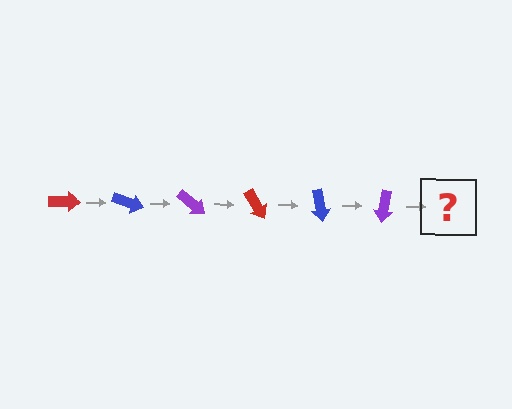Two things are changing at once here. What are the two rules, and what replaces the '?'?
The two rules are that it rotates 20 degrees each step and the color cycles through red, blue, and purple. The '?' should be a red arrow, rotated 120 degrees from the start.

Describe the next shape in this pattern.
It should be a red arrow, rotated 120 degrees from the start.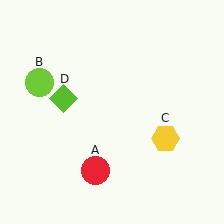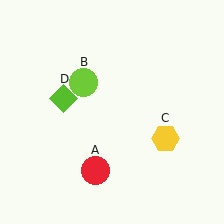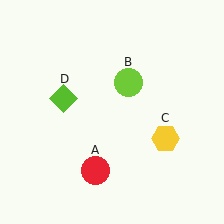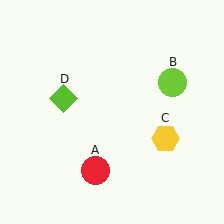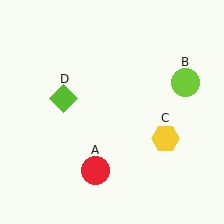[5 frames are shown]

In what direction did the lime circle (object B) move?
The lime circle (object B) moved right.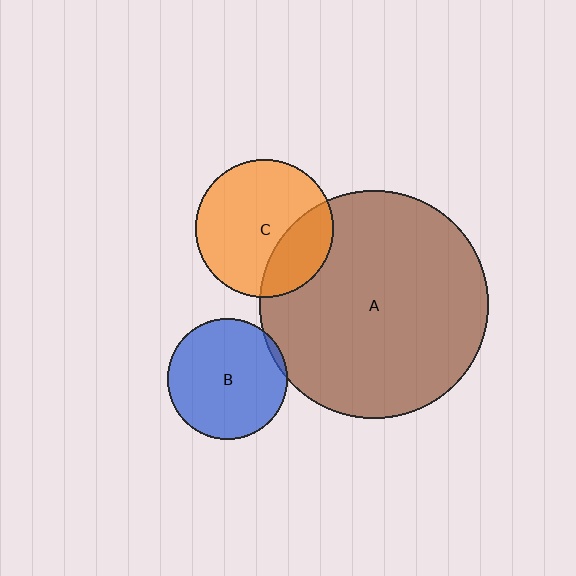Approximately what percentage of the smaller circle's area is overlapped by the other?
Approximately 5%.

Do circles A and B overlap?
Yes.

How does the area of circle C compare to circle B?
Approximately 1.3 times.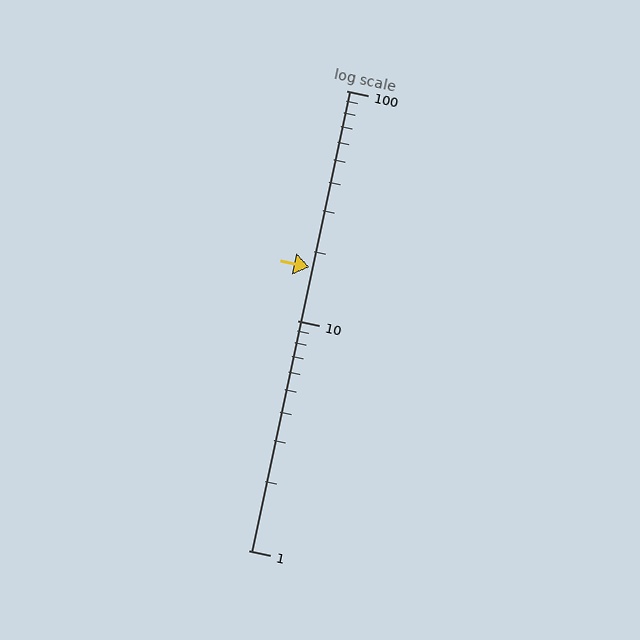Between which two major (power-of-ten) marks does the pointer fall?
The pointer is between 10 and 100.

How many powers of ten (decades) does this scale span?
The scale spans 2 decades, from 1 to 100.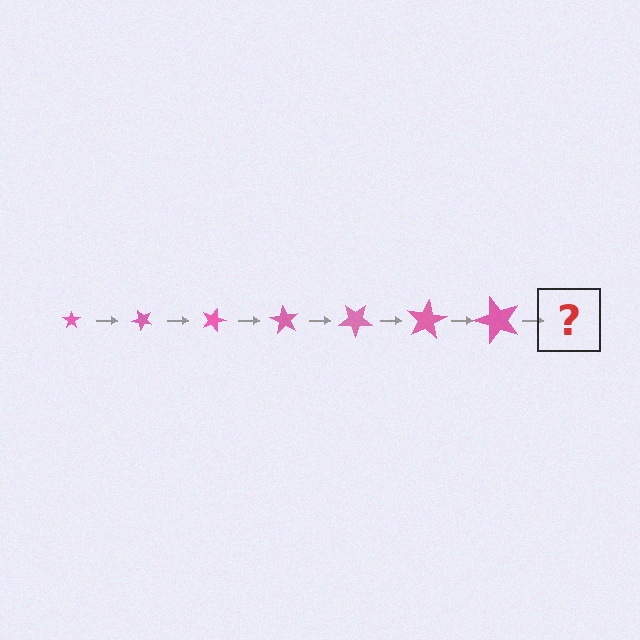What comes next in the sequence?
The next element should be a star, larger than the previous one and rotated 315 degrees from the start.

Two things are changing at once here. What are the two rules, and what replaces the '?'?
The two rules are that the star grows larger each step and it rotates 45 degrees each step. The '?' should be a star, larger than the previous one and rotated 315 degrees from the start.